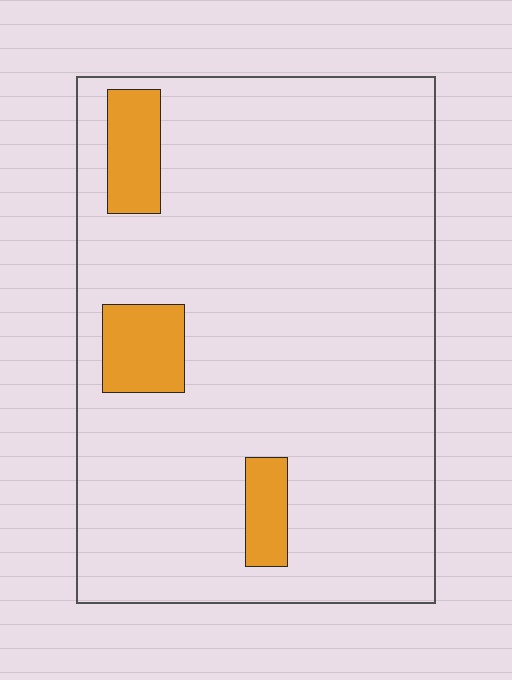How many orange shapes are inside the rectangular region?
3.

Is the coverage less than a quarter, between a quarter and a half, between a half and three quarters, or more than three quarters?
Less than a quarter.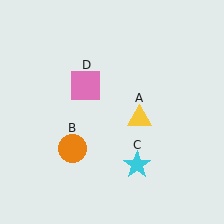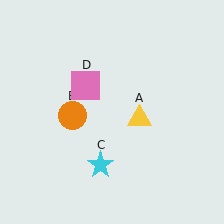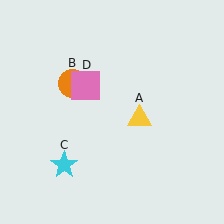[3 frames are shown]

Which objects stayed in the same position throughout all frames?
Yellow triangle (object A) and pink square (object D) remained stationary.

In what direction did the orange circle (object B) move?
The orange circle (object B) moved up.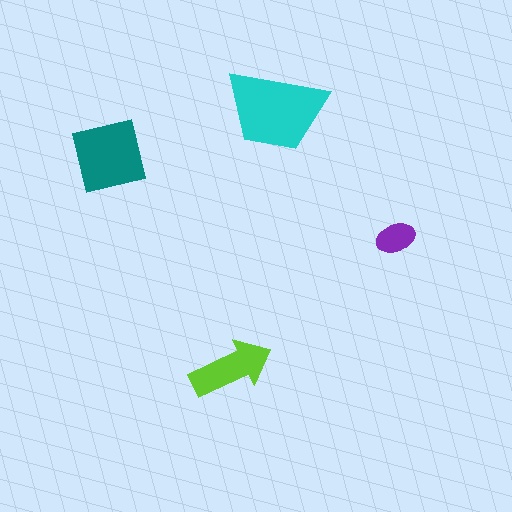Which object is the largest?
The cyan trapezoid.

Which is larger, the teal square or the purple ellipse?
The teal square.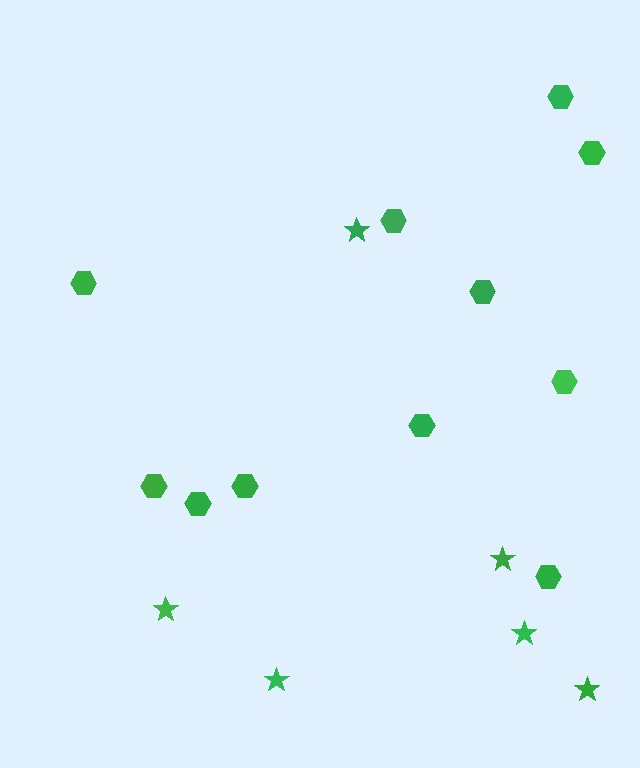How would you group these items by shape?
There are 2 groups: one group of hexagons (11) and one group of stars (6).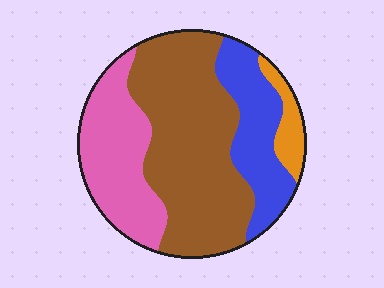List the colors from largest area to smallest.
From largest to smallest: brown, pink, blue, orange.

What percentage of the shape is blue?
Blue covers 20% of the shape.